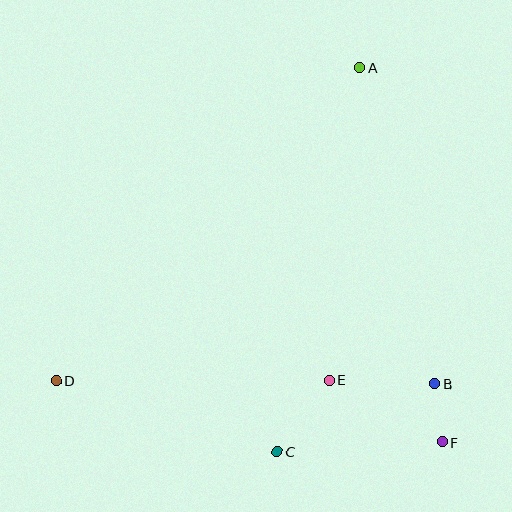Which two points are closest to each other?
Points B and F are closest to each other.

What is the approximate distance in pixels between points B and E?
The distance between B and E is approximately 106 pixels.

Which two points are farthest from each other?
Points A and D are farthest from each other.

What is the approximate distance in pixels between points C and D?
The distance between C and D is approximately 232 pixels.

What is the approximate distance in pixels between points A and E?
The distance between A and E is approximately 314 pixels.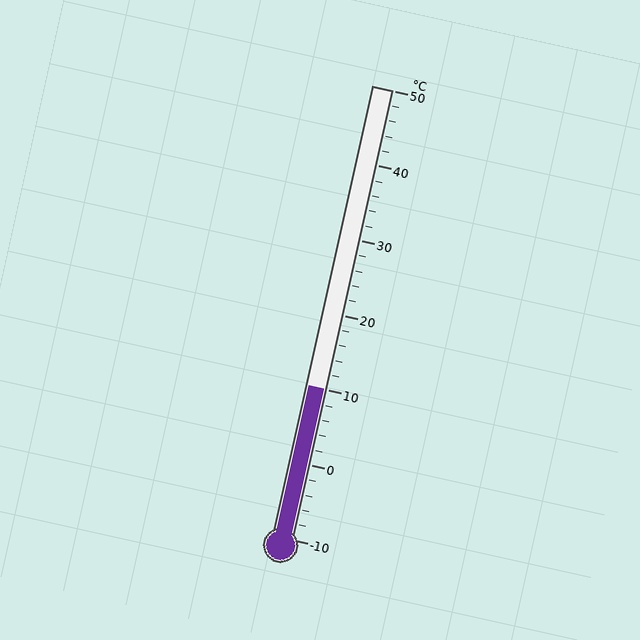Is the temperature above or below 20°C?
The temperature is below 20°C.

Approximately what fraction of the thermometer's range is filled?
The thermometer is filled to approximately 35% of its range.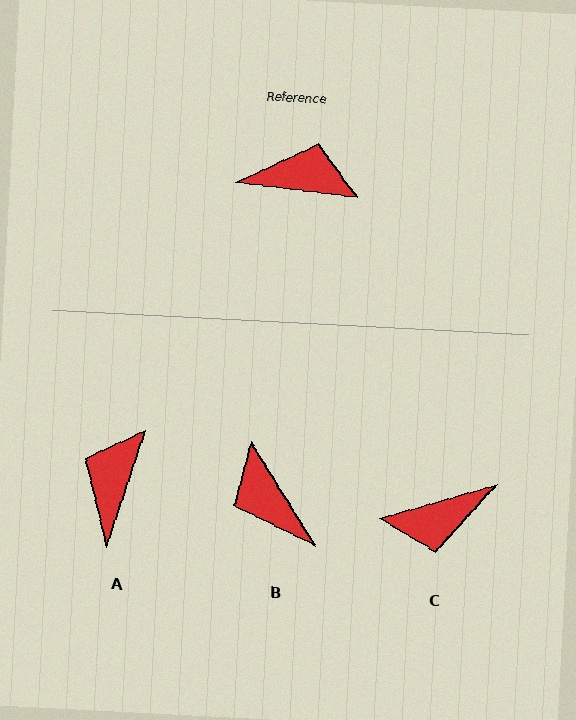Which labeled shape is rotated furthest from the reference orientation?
C, about 157 degrees away.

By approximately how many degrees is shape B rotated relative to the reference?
Approximately 129 degrees counter-clockwise.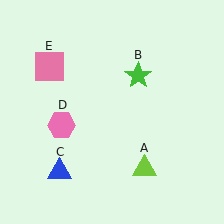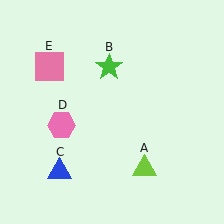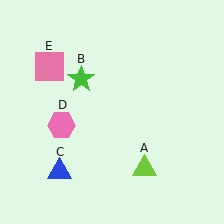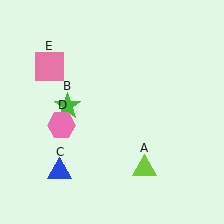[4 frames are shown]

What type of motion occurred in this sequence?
The green star (object B) rotated counterclockwise around the center of the scene.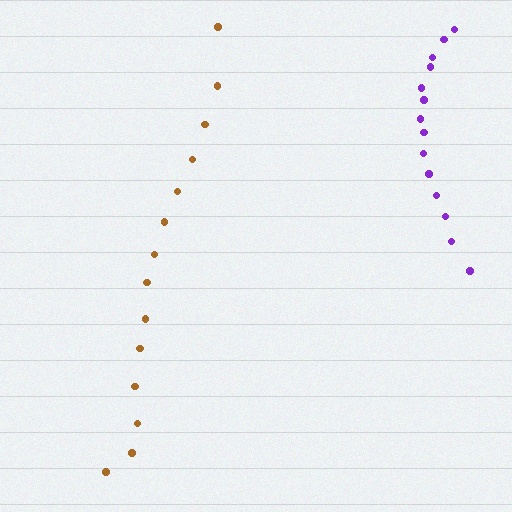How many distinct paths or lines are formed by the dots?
There are 2 distinct paths.